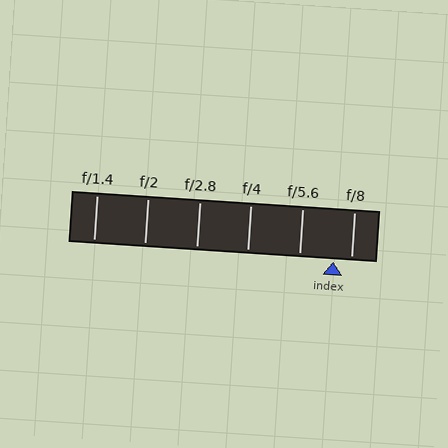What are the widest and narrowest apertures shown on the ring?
The widest aperture shown is f/1.4 and the narrowest is f/8.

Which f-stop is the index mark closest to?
The index mark is closest to f/8.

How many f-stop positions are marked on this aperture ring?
There are 6 f-stop positions marked.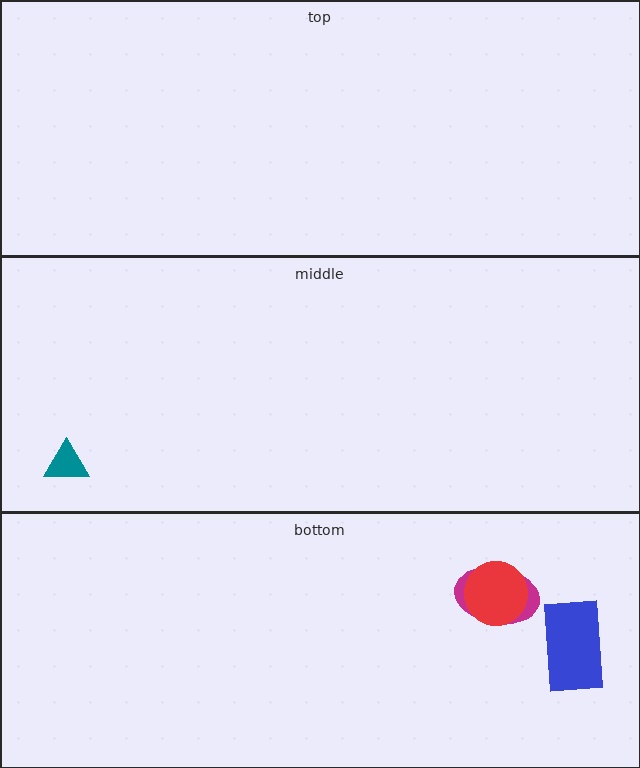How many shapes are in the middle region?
1.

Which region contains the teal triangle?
The middle region.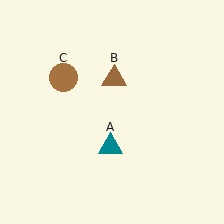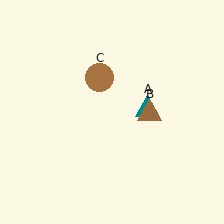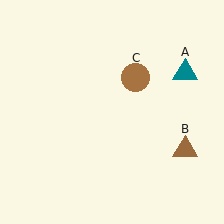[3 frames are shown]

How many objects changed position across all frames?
3 objects changed position: teal triangle (object A), brown triangle (object B), brown circle (object C).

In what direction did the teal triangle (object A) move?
The teal triangle (object A) moved up and to the right.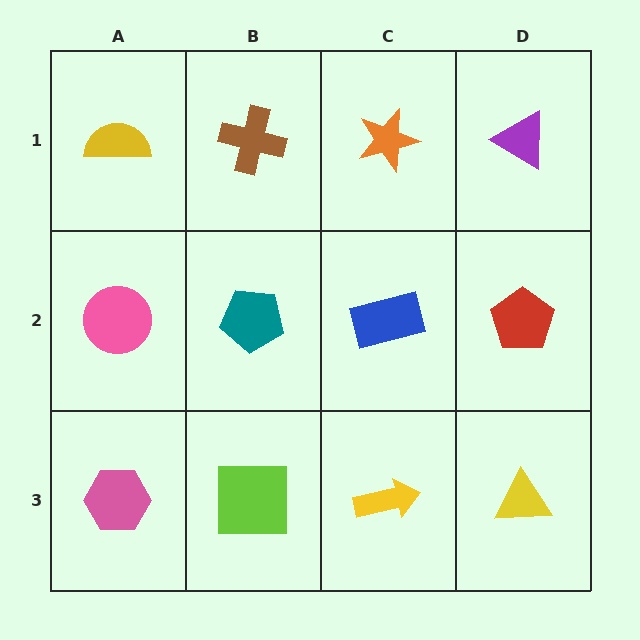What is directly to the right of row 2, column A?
A teal pentagon.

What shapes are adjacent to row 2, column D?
A purple triangle (row 1, column D), a yellow triangle (row 3, column D), a blue rectangle (row 2, column C).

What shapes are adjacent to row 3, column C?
A blue rectangle (row 2, column C), a lime square (row 3, column B), a yellow triangle (row 3, column D).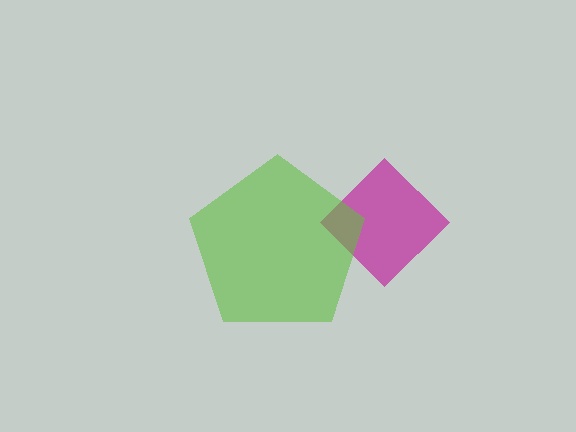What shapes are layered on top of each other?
The layered shapes are: a magenta diamond, a lime pentagon.